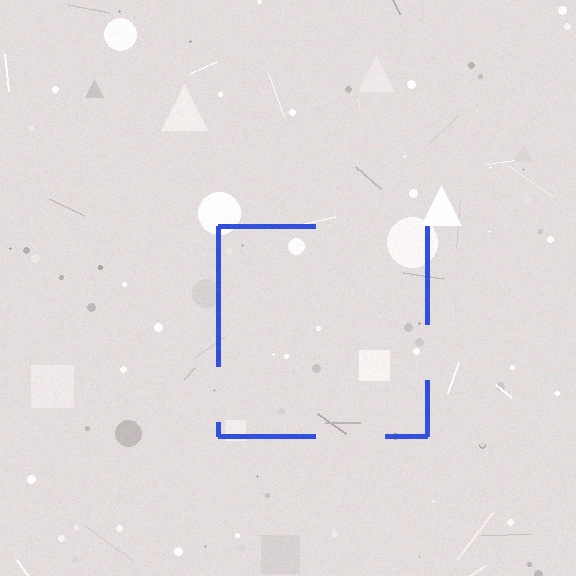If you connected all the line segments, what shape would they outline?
They would outline a square.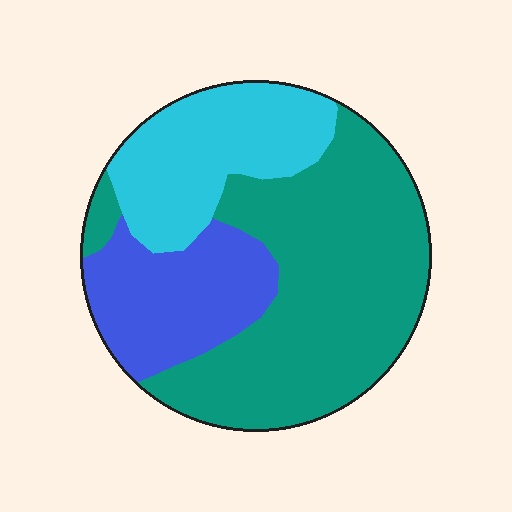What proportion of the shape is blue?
Blue takes up about one fifth (1/5) of the shape.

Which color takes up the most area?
Teal, at roughly 55%.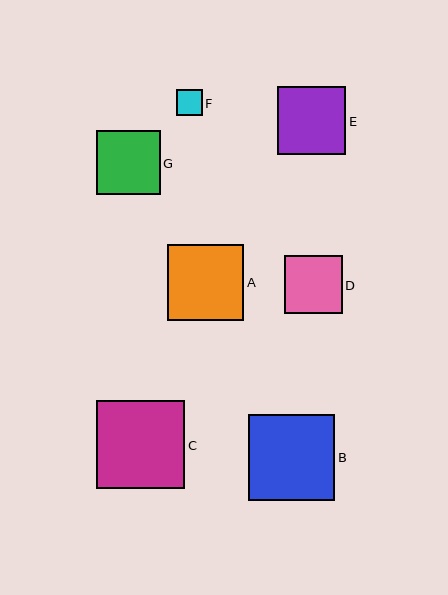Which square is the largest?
Square C is the largest with a size of approximately 88 pixels.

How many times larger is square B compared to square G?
Square B is approximately 1.4 times the size of square G.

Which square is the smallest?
Square F is the smallest with a size of approximately 26 pixels.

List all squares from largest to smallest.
From largest to smallest: C, B, A, E, G, D, F.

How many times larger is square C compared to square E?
Square C is approximately 1.3 times the size of square E.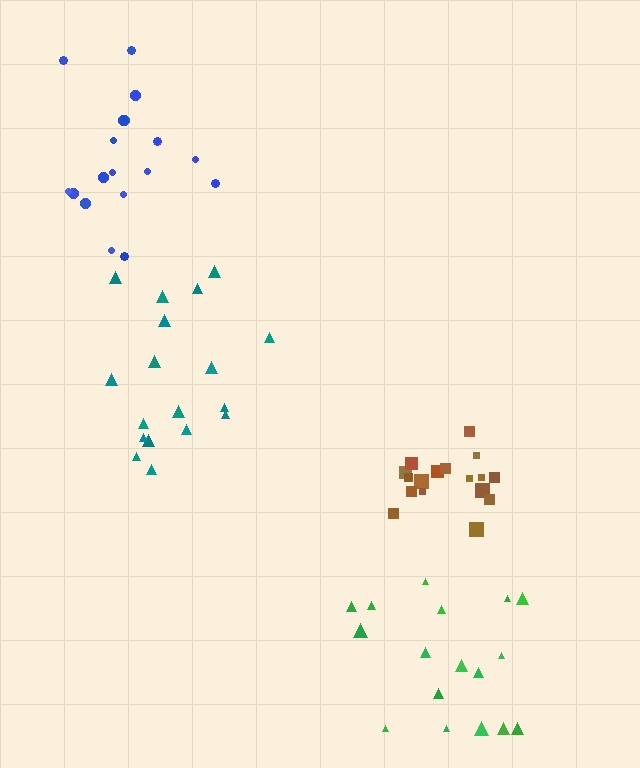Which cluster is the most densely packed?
Brown.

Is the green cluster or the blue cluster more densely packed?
Blue.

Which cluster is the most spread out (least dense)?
Green.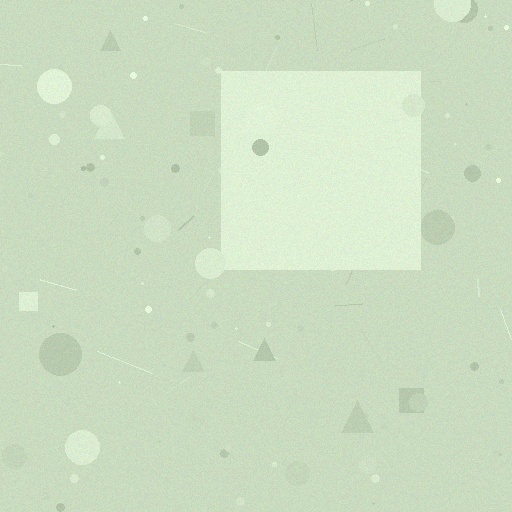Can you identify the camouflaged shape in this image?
The camouflaged shape is a square.